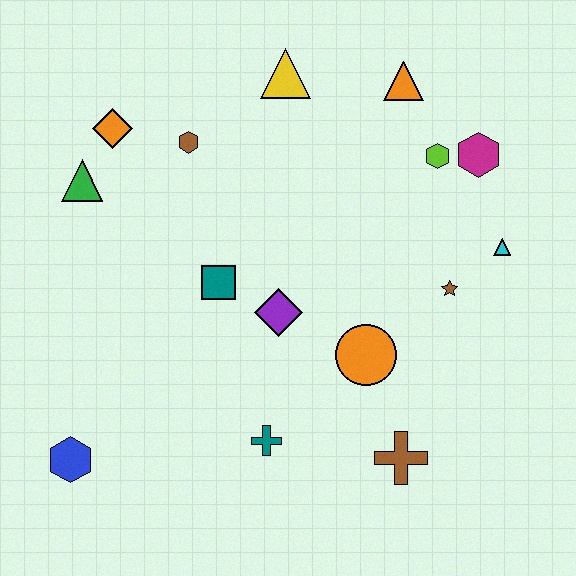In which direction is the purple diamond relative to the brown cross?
The purple diamond is above the brown cross.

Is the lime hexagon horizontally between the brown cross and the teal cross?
No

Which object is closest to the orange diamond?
The green triangle is closest to the orange diamond.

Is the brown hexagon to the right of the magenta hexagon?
No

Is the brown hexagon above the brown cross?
Yes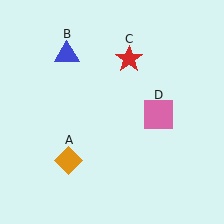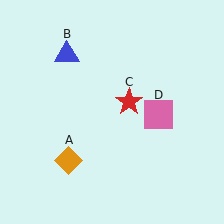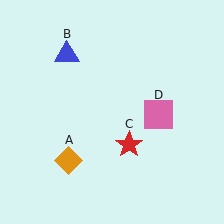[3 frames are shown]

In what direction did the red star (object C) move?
The red star (object C) moved down.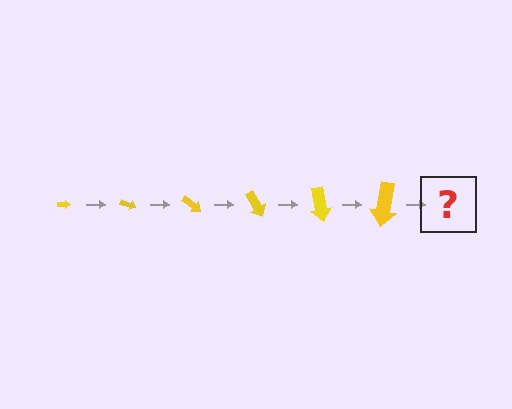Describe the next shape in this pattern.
It should be an arrow, larger than the previous one and rotated 120 degrees from the start.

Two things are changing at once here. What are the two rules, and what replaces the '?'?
The two rules are that the arrow grows larger each step and it rotates 20 degrees each step. The '?' should be an arrow, larger than the previous one and rotated 120 degrees from the start.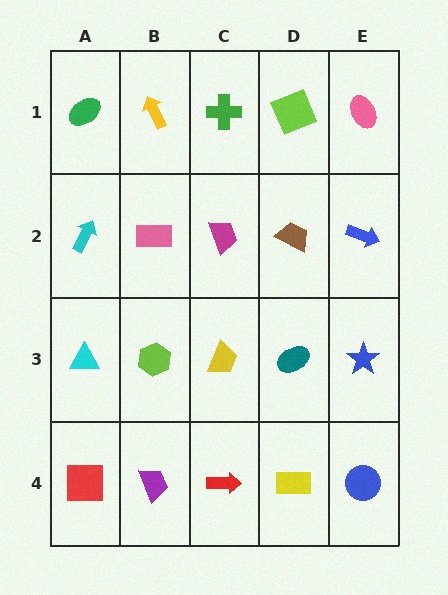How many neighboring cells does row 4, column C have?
3.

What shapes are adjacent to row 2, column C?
A green cross (row 1, column C), a yellow trapezoid (row 3, column C), a pink rectangle (row 2, column B), a brown trapezoid (row 2, column D).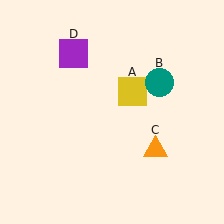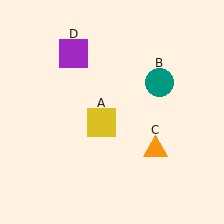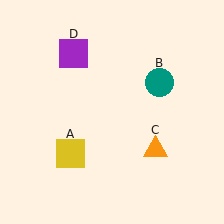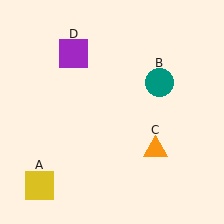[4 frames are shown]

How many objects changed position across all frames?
1 object changed position: yellow square (object A).